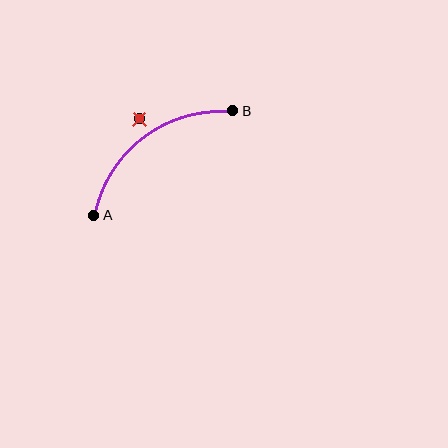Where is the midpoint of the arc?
The arc midpoint is the point on the curve farthest from the straight line joining A and B. It sits above and to the left of that line.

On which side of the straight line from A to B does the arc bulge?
The arc bulges above and to the left of the straight line connecting A and B.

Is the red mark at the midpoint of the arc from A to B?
No — the red mark does not lie on the arc at all. It sits slightly outside the curve.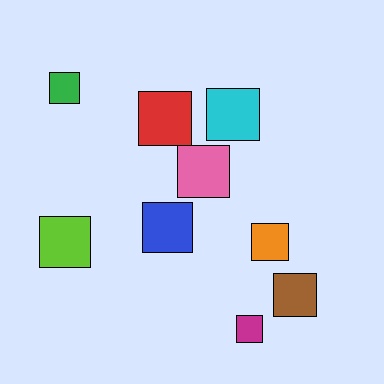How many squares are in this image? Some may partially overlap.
There are 9 squares.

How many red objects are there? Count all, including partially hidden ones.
There is 1 red object.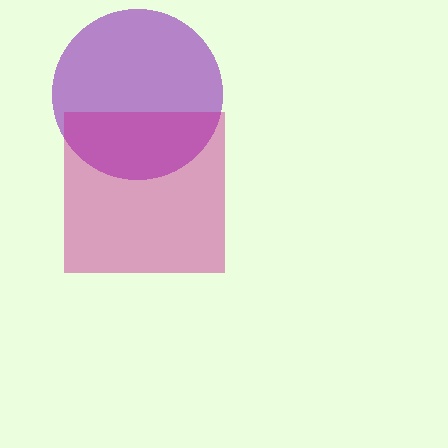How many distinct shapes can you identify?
There are 2 distinct shapes: a purple circle, a magenta square.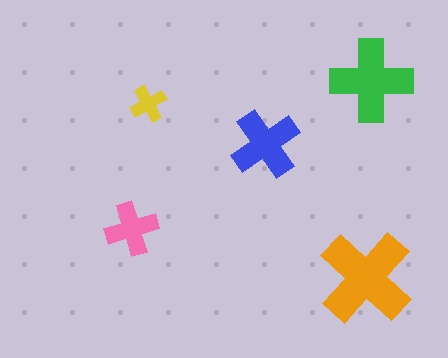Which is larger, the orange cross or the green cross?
The orange one.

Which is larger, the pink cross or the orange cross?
The orange one.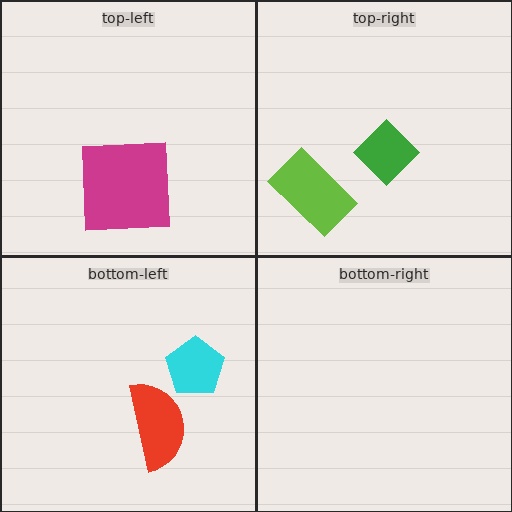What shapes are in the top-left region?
The magenta square.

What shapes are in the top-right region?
The green diamond, the lime rectangle.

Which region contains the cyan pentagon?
The bottom-left region.